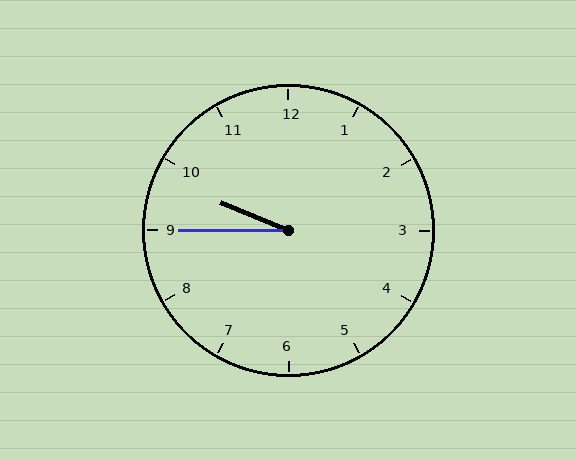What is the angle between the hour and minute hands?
Approximately 22 degrees.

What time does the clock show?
9:45.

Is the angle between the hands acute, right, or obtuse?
It is acute.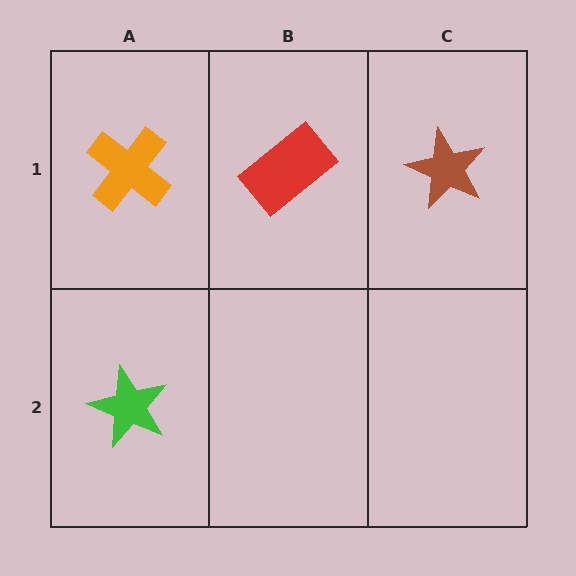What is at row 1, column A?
An orange cross.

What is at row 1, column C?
A brown star.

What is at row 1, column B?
A red rectangle.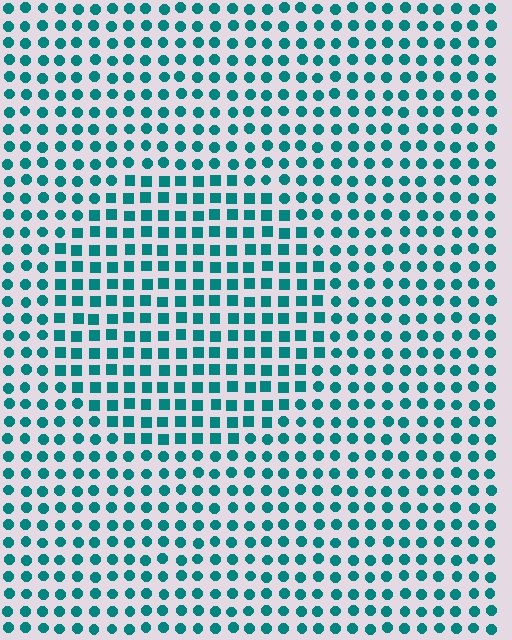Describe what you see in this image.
The image is filled with small teal elements arranged in a uniform grid. A circle-shaped region contains squares, while the surrounding area contains circles. The boundary is defined purely by the change in element shape.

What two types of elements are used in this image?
The image uses squares inside the circle region and circles outside it.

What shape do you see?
I see a circle.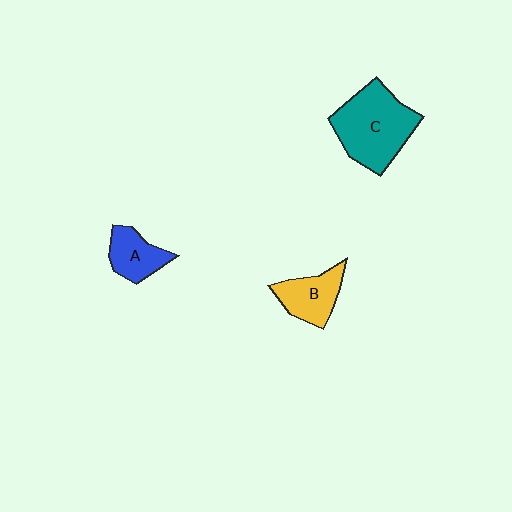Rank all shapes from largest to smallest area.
From largest to smallest: C (teal), B (yellow), A (blue).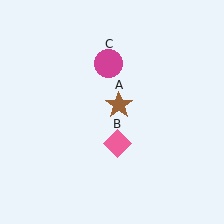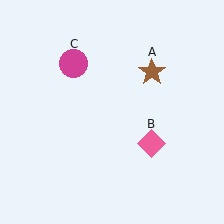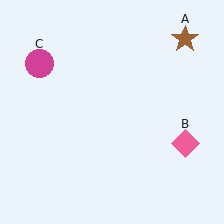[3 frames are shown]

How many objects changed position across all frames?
3 objects changed position: brown star (object A), pink diamond (object B), magenta circle (object C).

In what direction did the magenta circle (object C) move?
The magenta circle (object C) moved left.